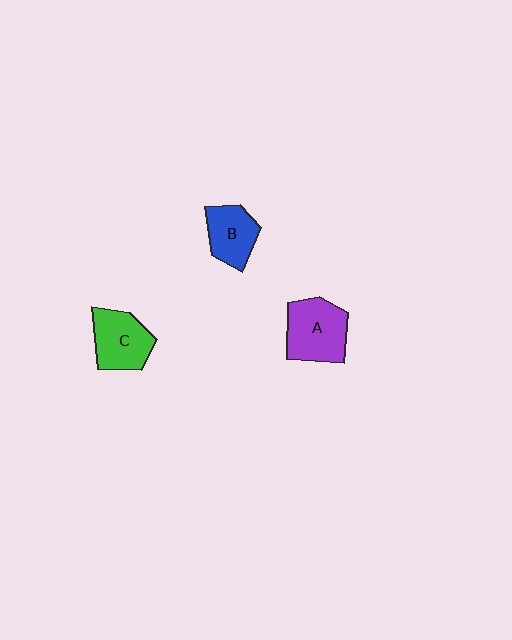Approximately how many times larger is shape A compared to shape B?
Approximately 1.4 times.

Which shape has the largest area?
Shape A (purple).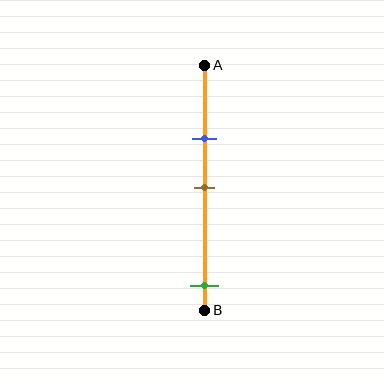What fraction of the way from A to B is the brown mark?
The brown mark is approximately 50% (0.5) of the way from A to B.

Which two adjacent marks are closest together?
The blue and brown marks are the closest adjacent pair.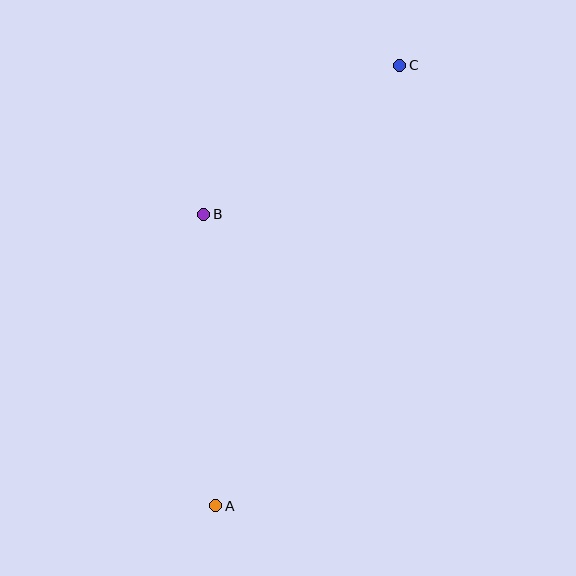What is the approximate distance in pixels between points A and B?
The distance between A and B is approximately 292 pixels.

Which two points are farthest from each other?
Points A and C are farthest from each other.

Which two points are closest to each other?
Points B and C are closest to each other.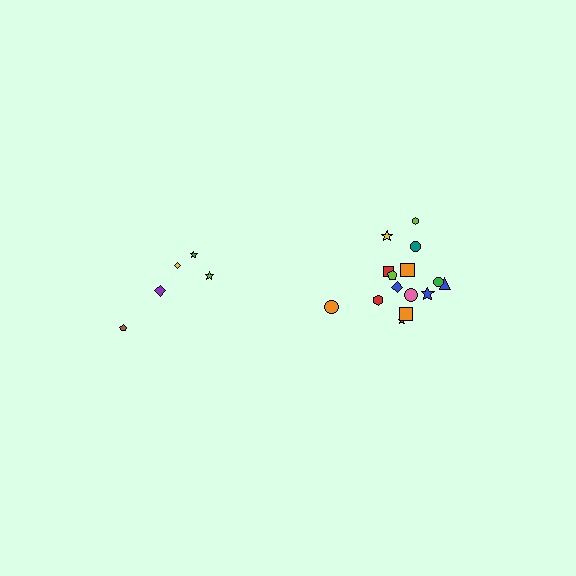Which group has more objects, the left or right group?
The right group.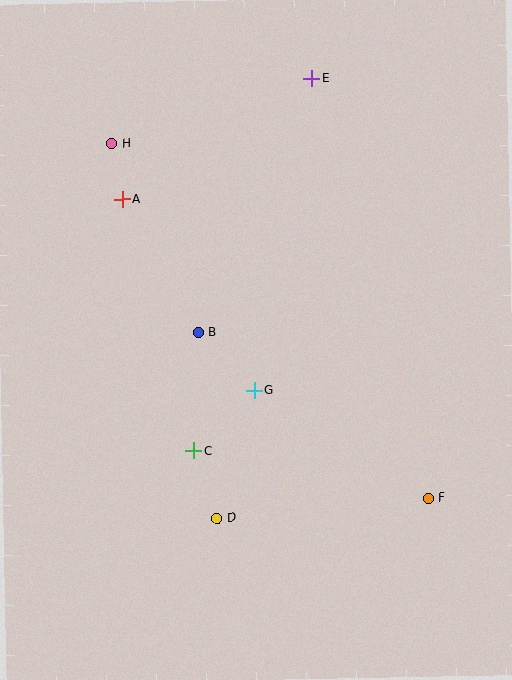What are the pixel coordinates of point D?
Point D is at (217, 518).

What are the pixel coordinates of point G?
Point G is at (254, 390).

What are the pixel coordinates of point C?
Point C is at (194, 451).